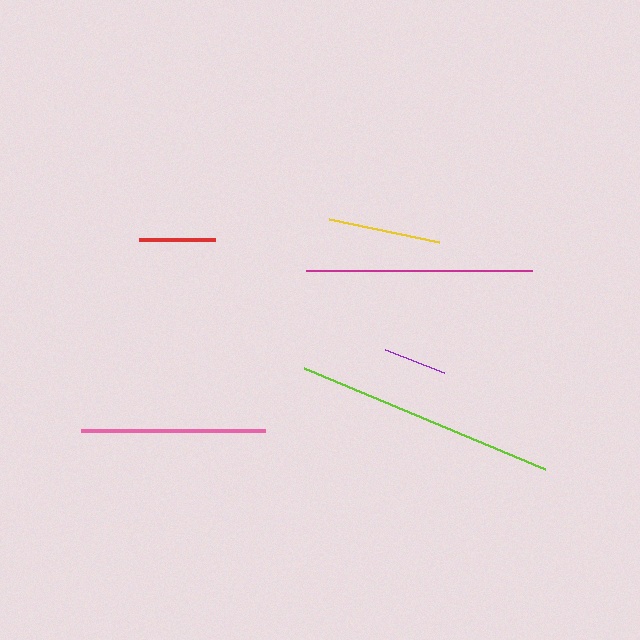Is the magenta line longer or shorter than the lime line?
The lime line is longer than the magenta line.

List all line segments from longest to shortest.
From longest to shortest: lime, magenta, pink, yellow, red, purple.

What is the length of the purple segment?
The purple segment is approximately 63 pixels long.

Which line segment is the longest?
The lime line is the longest at approximately 262 pixels.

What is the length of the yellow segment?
The yellow segment is approximately 113 pixels long.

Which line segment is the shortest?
The purple line is the shortest at approximately 63 pixels.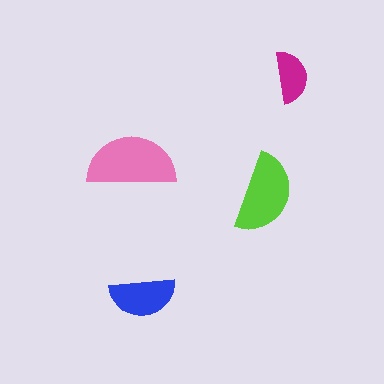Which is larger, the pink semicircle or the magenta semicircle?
The pink one.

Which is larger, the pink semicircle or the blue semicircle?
The pink one.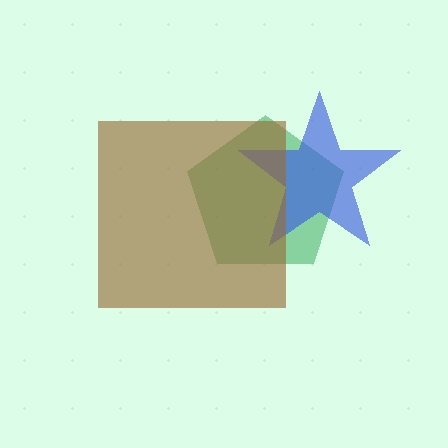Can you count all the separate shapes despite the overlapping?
Yes, there are 3 separate shapes.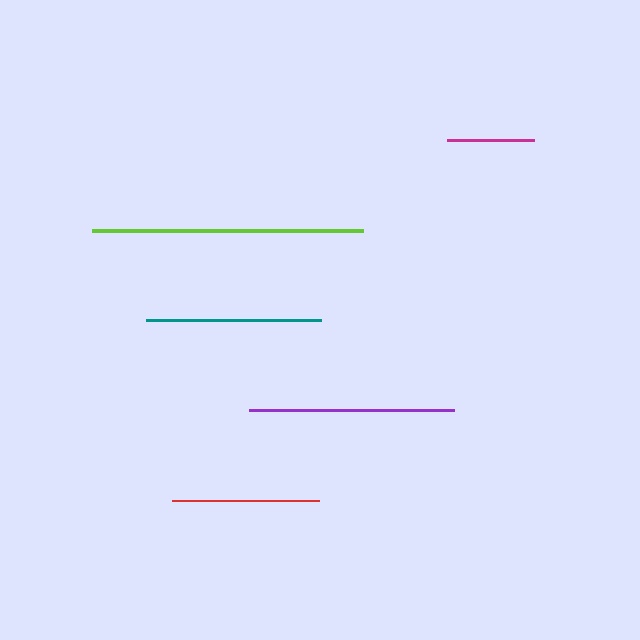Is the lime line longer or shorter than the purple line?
The lime line is longer than the purple line.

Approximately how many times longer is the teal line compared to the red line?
The teal line is approximately 1.2 times the length of the red line.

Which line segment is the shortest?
The magenta line is the shortest at approximately 87 pixels.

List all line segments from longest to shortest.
From longest to shortest: lime, purple, teal, red, magenta.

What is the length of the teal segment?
The teal segment is approximately 175 pixels long.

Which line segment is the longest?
The lime line is the longest at approximately 271 pixels.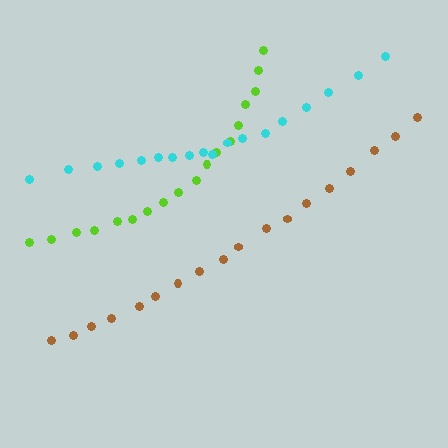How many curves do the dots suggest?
There are 3 distinct paths.